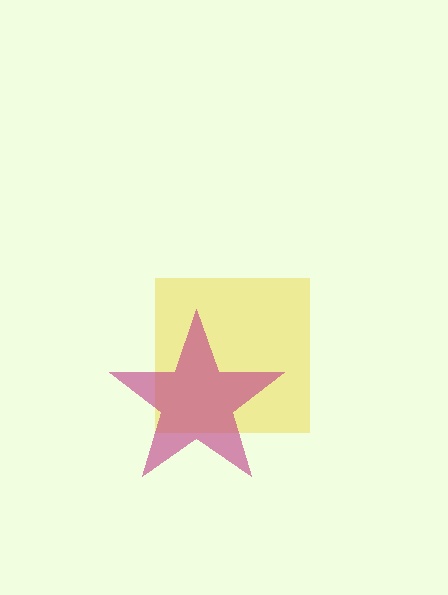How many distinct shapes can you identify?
There are 2 distinct shapes: a yellow square, a magenta star.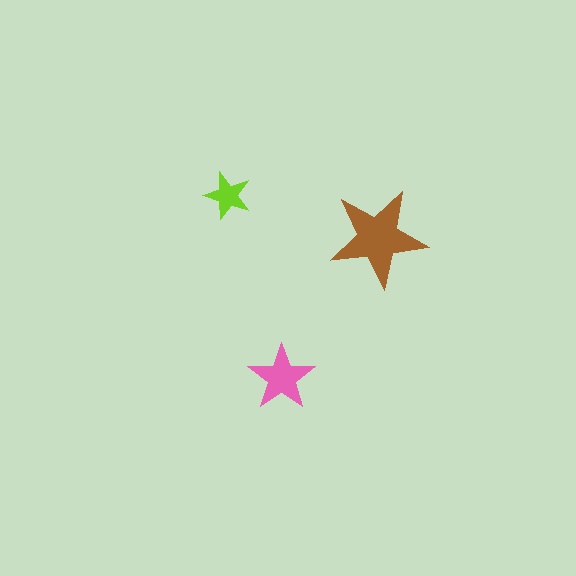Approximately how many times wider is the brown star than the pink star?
About 1.5 times wider.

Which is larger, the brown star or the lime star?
The brown one.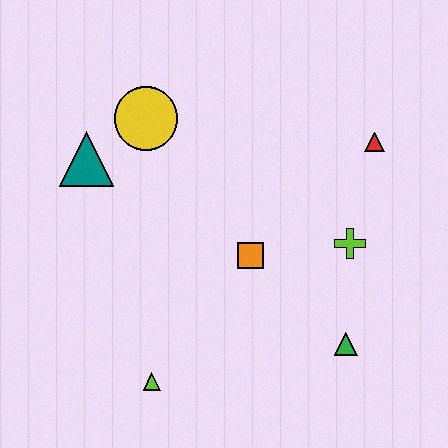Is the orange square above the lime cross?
No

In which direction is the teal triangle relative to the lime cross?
The teal triangle is to the left of the lime cross.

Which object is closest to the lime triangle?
The orange square is closest to the lime triangle.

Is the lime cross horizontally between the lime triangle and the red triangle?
Yes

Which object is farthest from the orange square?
The teal triangle is farthest from the orange square.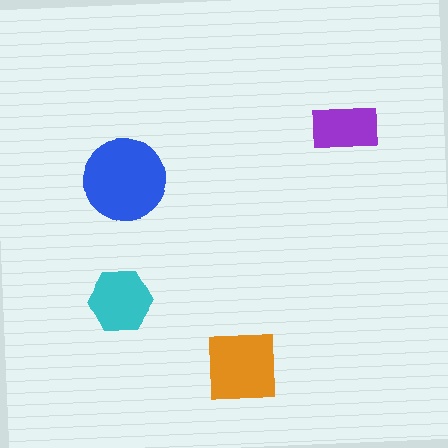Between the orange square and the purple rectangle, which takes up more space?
The orange square.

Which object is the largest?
The blue circle.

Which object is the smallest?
The purple rectangle.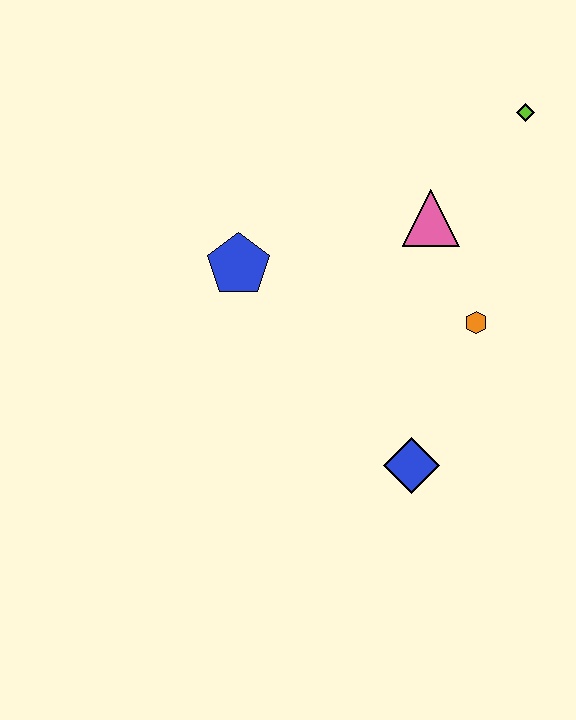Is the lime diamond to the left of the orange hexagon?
No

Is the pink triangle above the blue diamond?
Yes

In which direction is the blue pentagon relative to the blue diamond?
The blue pentagon is above the blue diamond.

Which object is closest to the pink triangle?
The orange hexagon is closest to the pink triangle.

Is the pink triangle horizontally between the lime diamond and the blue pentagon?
Yes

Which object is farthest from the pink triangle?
The blue diamond is farthest from the pink triangle.